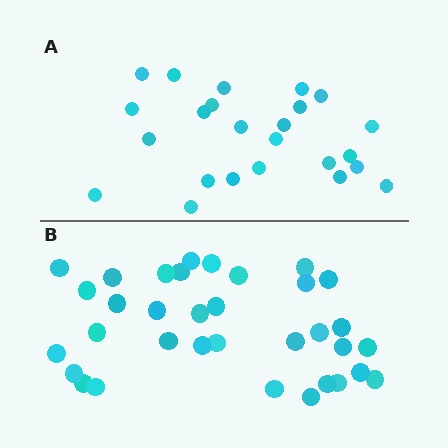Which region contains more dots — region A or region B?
Region B (the bottom region) has more dots.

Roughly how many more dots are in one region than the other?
Region B has roughly 10 or so more dots than region A.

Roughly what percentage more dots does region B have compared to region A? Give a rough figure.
About 40% more.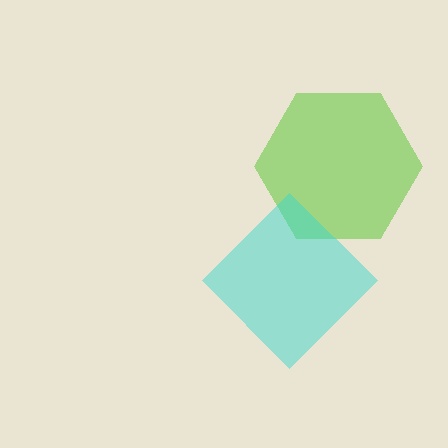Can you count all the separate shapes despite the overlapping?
Yes, there are 2 separate shapes.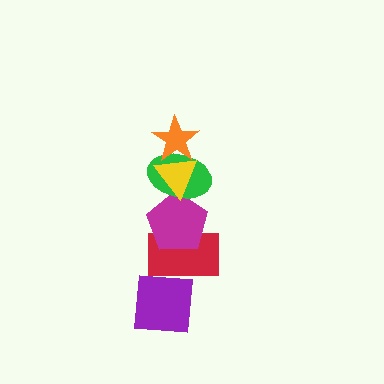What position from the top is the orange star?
The orange star is 1st from the top.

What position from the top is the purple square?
The purple square is 6th from the top.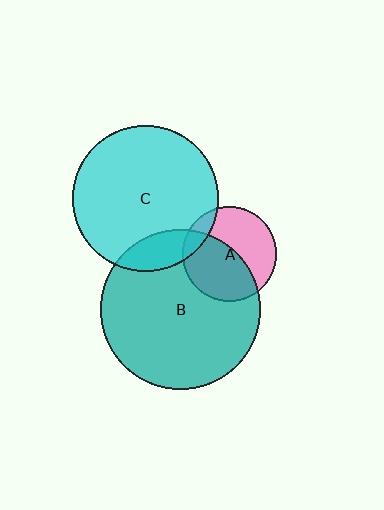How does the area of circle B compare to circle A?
Approximately 2.9 times.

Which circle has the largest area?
Circle B (teal).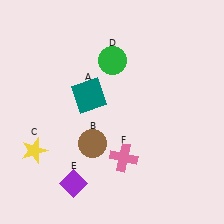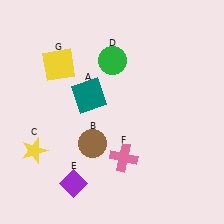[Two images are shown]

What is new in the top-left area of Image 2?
A yellow square (G) was added in the top-left area of Image 2.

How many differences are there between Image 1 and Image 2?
There is 1 difference between the two images.